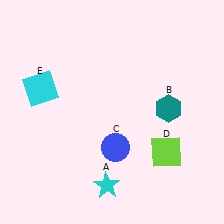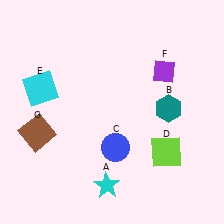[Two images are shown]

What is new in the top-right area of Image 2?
A purple diamond (F) was added in the top-right area of Image 2.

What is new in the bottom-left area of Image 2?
A brown square (G) was added in the bottom-left area of Image 2.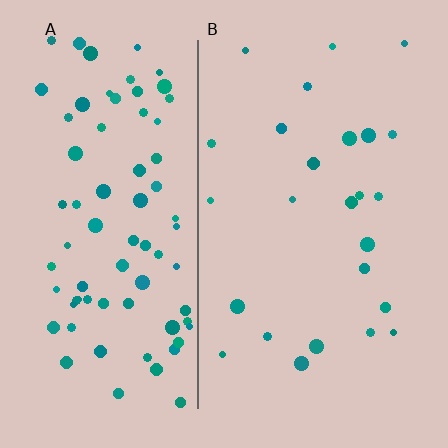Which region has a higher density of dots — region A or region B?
A (the left).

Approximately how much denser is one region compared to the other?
Approximately 3.1× — region A over region B.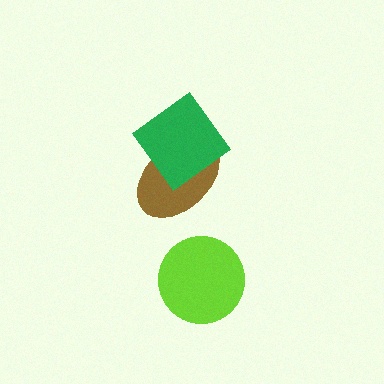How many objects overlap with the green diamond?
1 object overlaps with the green diamond.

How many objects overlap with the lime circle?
0 objects overlap with the lime circle.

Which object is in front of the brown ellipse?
The green diamond is in front of the brown ellipse.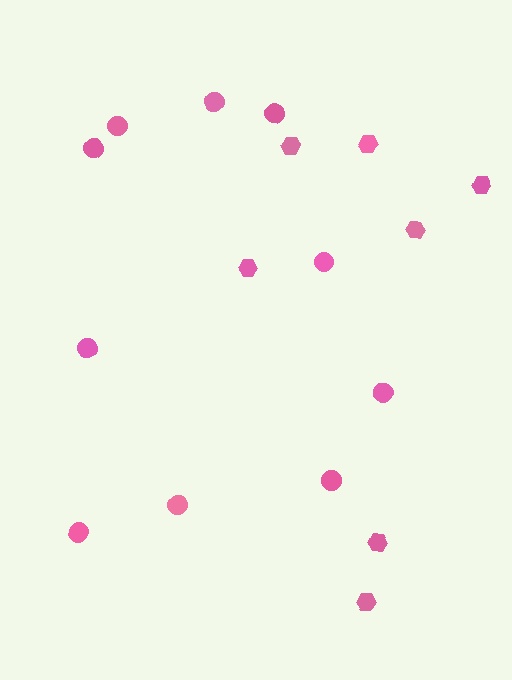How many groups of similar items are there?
There are 2 groups: one group of hexagons (7) and one group of circles (10).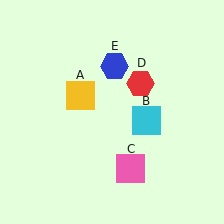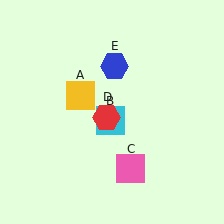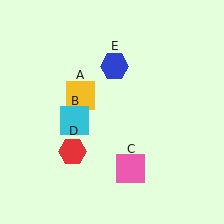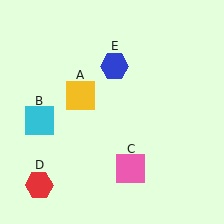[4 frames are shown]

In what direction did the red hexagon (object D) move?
The red hexagon (object D) moved down and to the left.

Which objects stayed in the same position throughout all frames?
Yellow square (object A) and pink square (object C) and blue hexagon (object E) remained stationary.